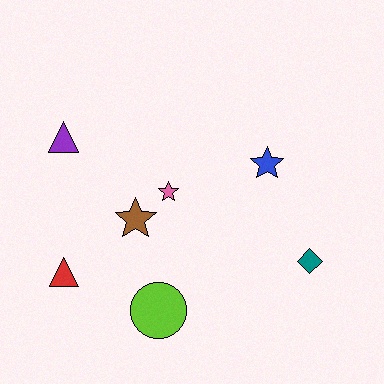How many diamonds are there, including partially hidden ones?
There is 1 diamond.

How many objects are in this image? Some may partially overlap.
There are 7 objects.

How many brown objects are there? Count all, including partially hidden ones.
There is 1 brown object.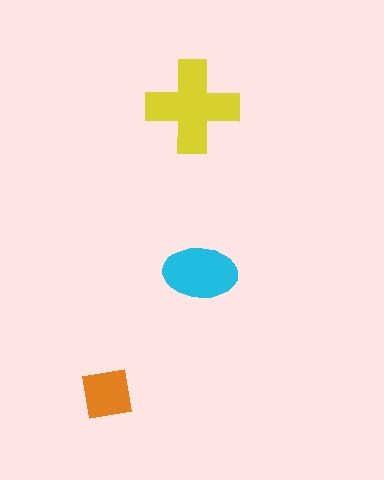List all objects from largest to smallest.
The yellow cross, the cyan ellipse, the orange square.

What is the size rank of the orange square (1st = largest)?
3rd.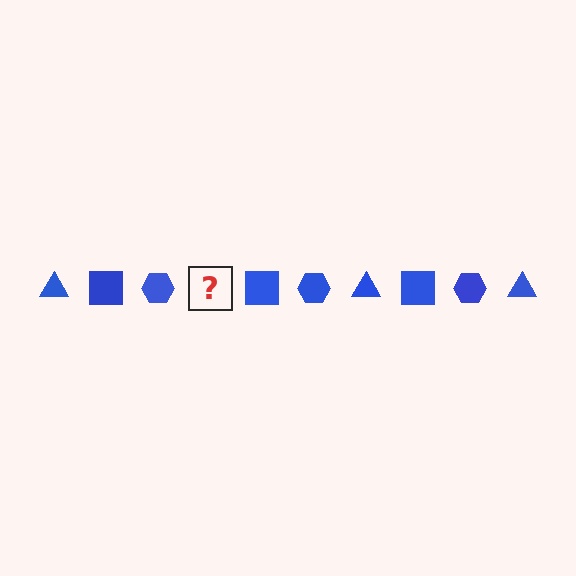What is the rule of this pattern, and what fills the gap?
The rule is that the pattern cycles through triangle, square, hexagon shapes in blue. The gap should be filled with a blue triangle.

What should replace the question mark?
The question mark should be replaced with a blue triangle.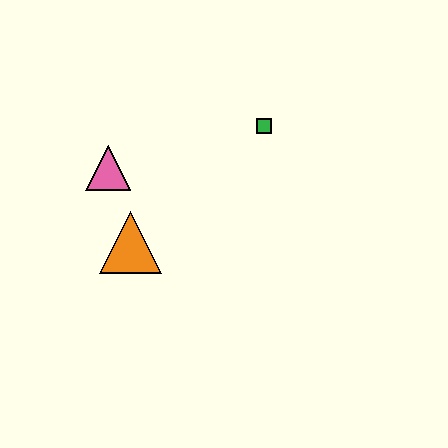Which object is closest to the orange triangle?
The pink triangle is closest to the orange triangle.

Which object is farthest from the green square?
The orange triangle is farthest from the green square.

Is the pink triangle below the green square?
Yes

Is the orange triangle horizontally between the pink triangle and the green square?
Yes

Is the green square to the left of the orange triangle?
No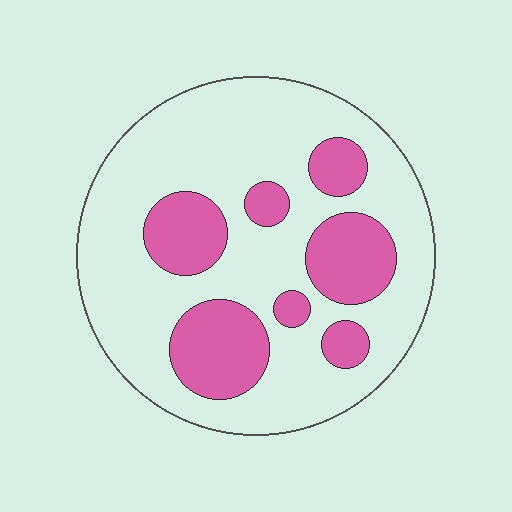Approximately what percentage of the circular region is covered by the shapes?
Approximately 25%.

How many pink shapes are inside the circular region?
7.